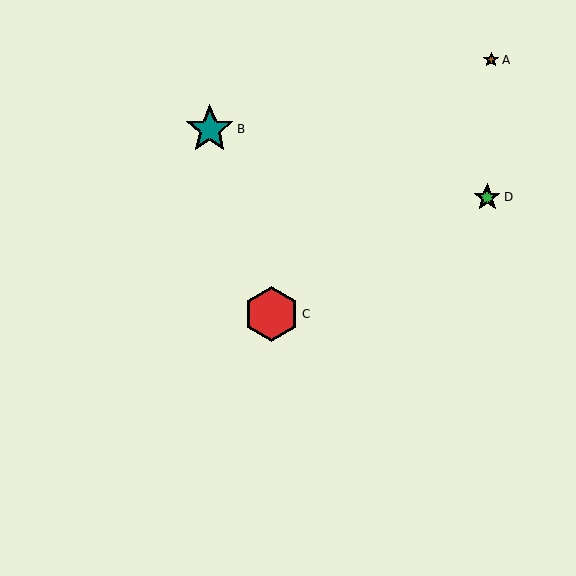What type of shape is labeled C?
Shape C is a red hexagon.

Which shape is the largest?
The red hexagon (labeled C) is the largest.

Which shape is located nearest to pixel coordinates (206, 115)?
The teal star (labeled B) at (210, 129) is nearest to that location.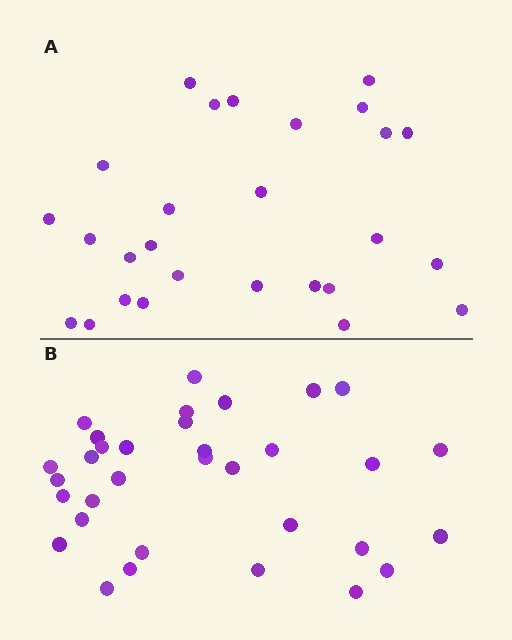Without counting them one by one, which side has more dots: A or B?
Region B (the bottom region) has more dots.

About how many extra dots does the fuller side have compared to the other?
Region B has about 6 more dots than region A.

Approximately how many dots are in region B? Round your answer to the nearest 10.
About 30 dots. (The exact count is 33, which rounds to 30.)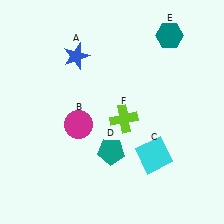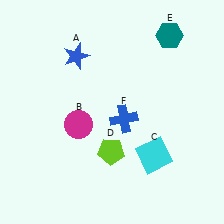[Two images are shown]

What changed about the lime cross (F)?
In Image 1, F is lime. In Image 2, it changed to blue.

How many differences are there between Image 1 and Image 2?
There are 2 differences between the two images.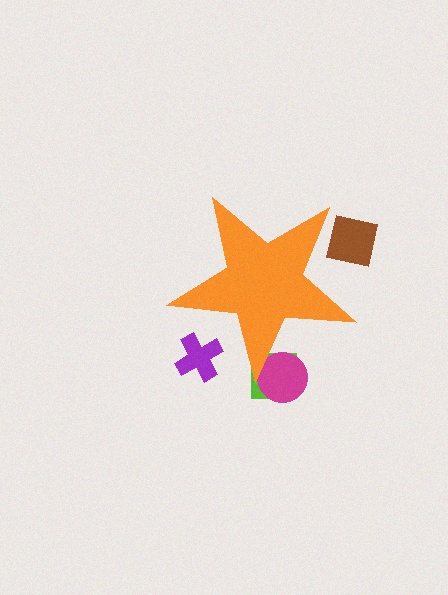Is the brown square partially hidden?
Yes, the brown square is partially hidden behind the orange star.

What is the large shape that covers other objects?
An orange star.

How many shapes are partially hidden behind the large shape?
4 shapes are partially hidden.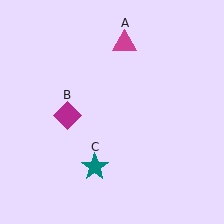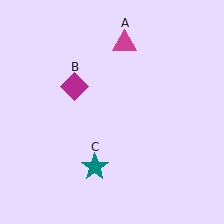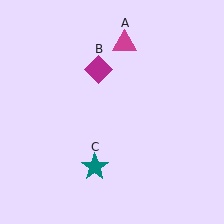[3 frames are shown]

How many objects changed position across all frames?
1 object changed position: magenta diamond (object B).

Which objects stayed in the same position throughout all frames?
Magenta triangle (object A) and teal star (object C) remained stationary.